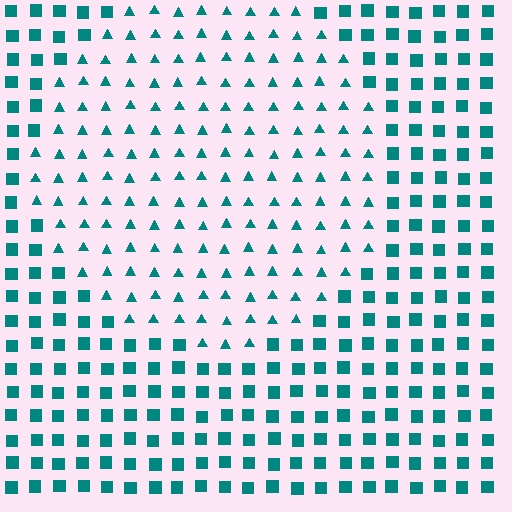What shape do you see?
I see a circle.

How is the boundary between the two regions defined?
The boundary is defined by a change in element shape: triangles inside vs. squares outside. All elements share the same color and spacing.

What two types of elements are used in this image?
The image uses triangles inside the circle region and squares outside it.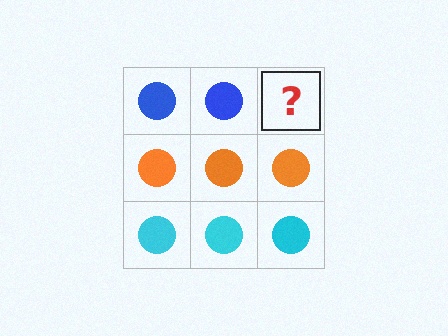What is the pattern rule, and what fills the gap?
The rule is that each row has a consistent color. The gap should be filled with a blue circle.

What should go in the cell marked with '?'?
The missing cell should contain a blue circle.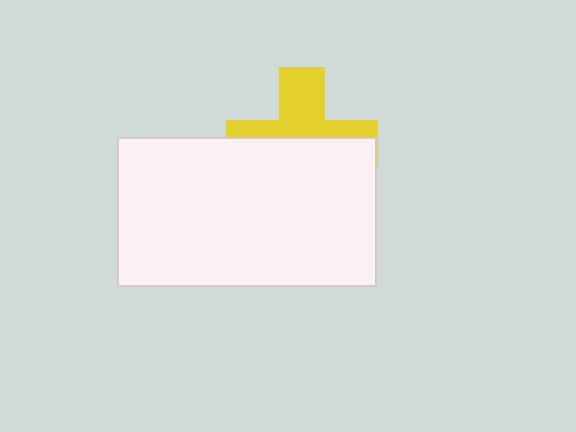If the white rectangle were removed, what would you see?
You would see the complete yellow cross.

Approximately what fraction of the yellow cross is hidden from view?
Roughly 58% of the yellow cross is hidden behind the white rectangle.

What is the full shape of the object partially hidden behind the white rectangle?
The partially hidden object is a yellow cross.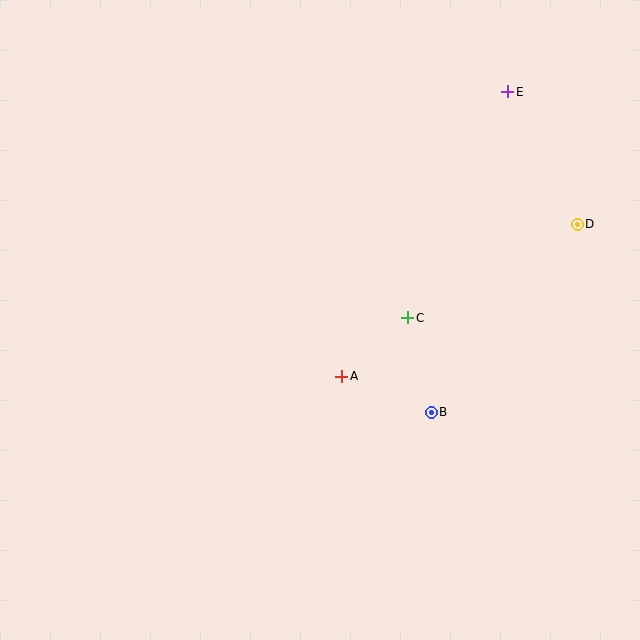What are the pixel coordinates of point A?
Point A is at (342, 376).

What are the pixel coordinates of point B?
Point B is at (431, 412).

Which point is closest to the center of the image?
Point A at (342, 376) is closest to the center.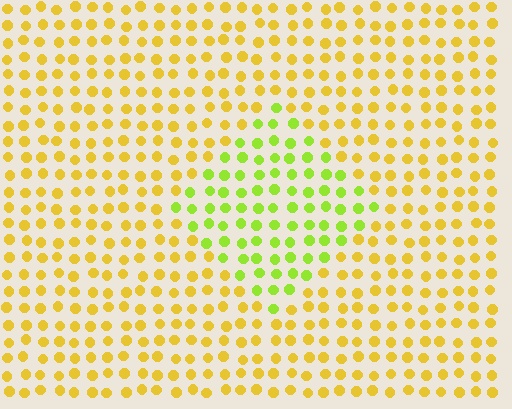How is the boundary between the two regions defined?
The boundary is defined purely by a slight shift in hue (about 39 degrees). Spacing, size, and orientation are identical on both sides.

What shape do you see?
I see a diamond.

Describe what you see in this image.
The image is filled with small yellow elements in a uniform arrangement. A diamond-shaped region is visible where the elements are tinted to a slightly different hue, forming a subtle color boundary.